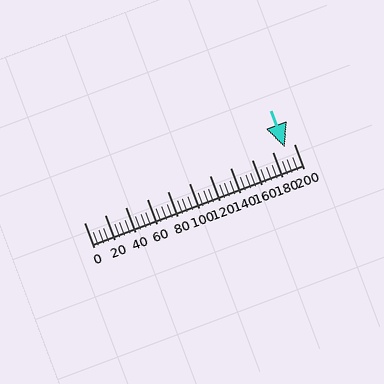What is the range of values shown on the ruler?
The ruler shows values from 0 to 200.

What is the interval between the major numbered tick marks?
The major tick marks are spaced 20 units apart.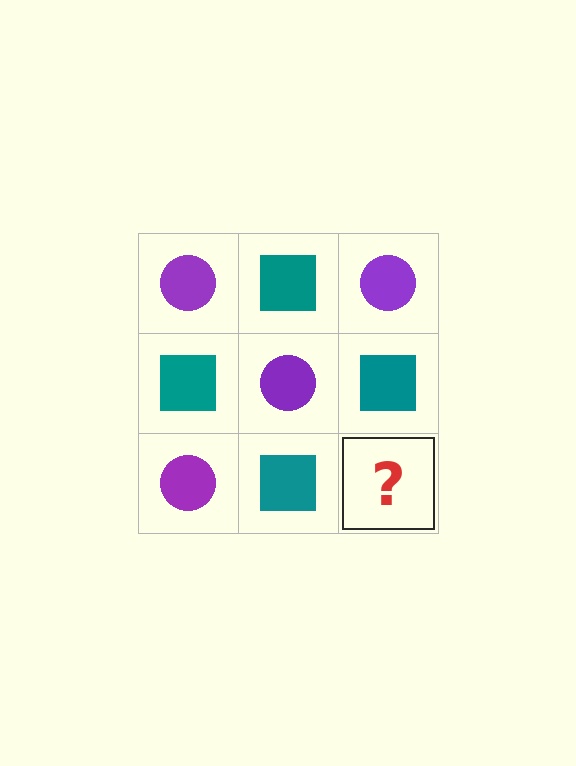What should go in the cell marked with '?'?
The missing cell should contain a purple circle.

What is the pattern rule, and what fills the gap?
The rule is that it alternates purple circle and teal square in a checkerboard pattern. The gap should be filled with a purple circle.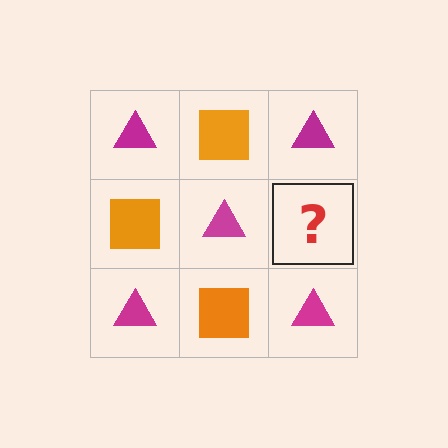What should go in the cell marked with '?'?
The missing cell should contain an orange square.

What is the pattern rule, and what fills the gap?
The rule is that it alternates magenta triangle and orange square in a checkerboard pattern. The gap should be filled with an orange square.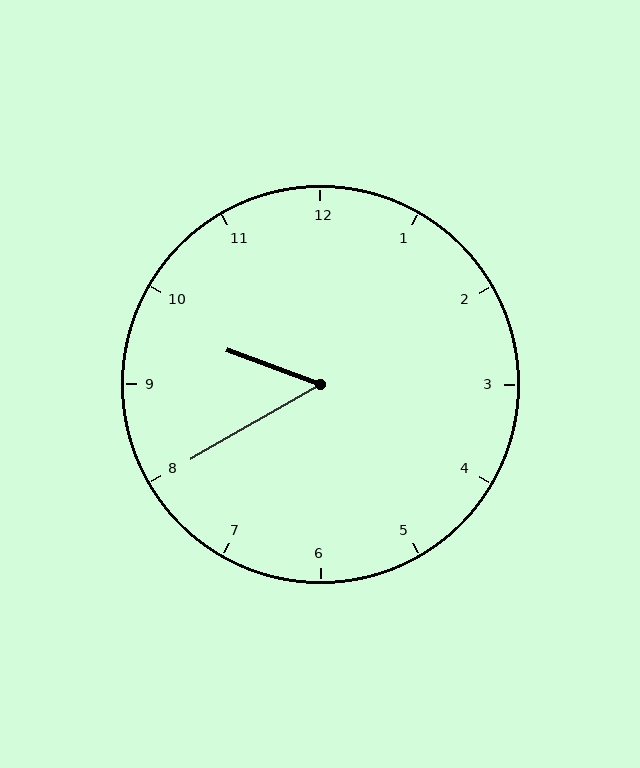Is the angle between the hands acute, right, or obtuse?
It is acute.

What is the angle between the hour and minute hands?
Approximately 50 degrees.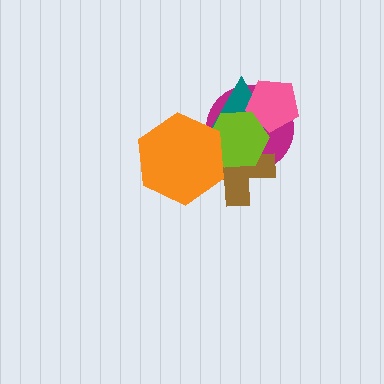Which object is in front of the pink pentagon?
The lime hexagon is in front of the pink pentagon.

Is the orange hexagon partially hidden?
No, no other shape covers it.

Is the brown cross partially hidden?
Yes, it is partially covered by another shape.